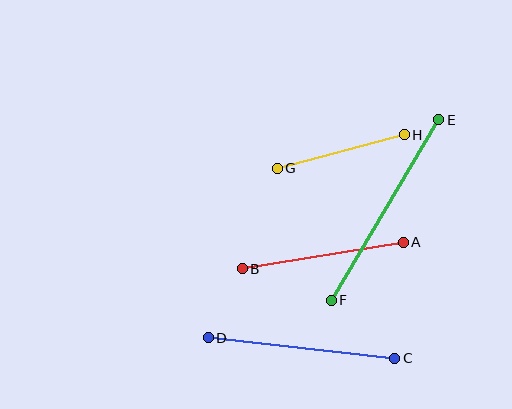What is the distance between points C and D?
The distance is approximately 188 pixels.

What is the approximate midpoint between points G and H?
The midpoint is at approximately (341, 152) pixels.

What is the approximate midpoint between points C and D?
The midpoint is at approximately (302, 348) pixels.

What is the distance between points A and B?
The distance is approximately 163 pixels.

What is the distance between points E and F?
The distance is approximately 210 pixels.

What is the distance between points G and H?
The distance is approximately 132 pixels.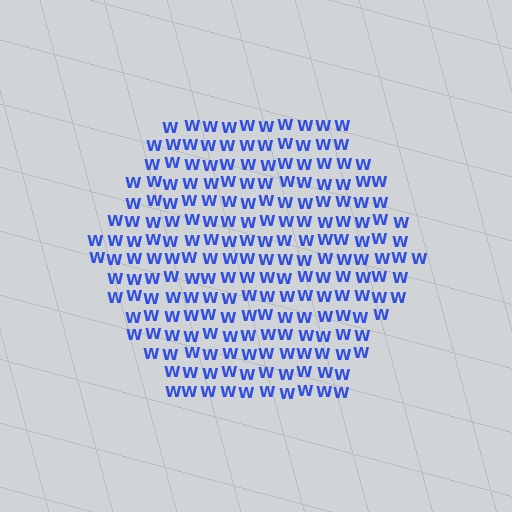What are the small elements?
The small elements are letter W's.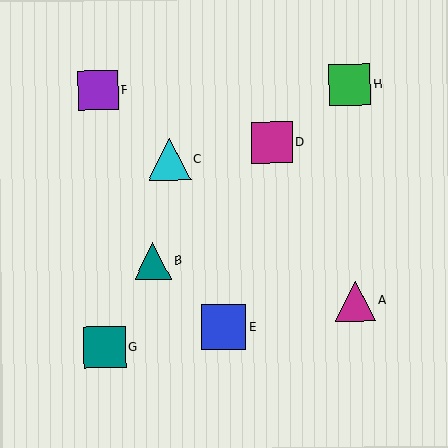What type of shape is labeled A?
Shape A is a magenta triangle.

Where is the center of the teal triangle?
The center of the teal triangle is at (153, 261).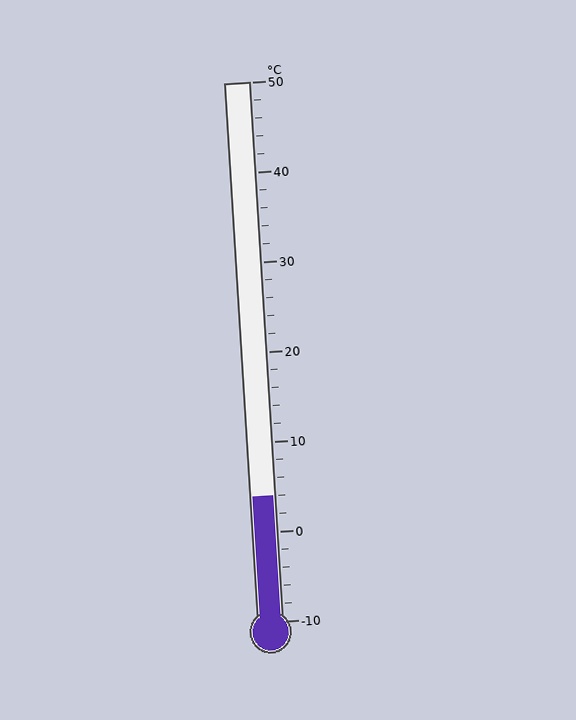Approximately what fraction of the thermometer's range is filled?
The thermometer is filled to approximately 25% of its range.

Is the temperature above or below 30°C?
The temperature is below 30°C.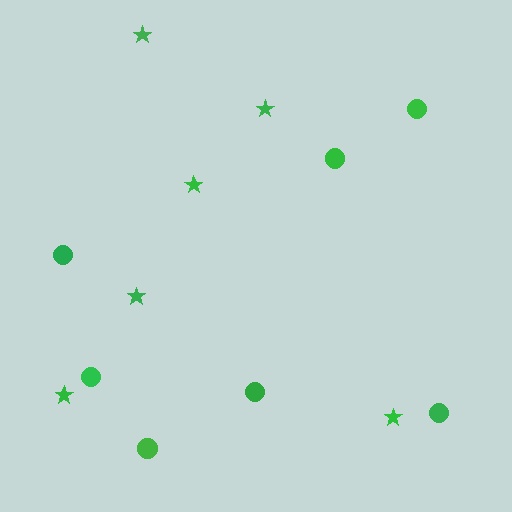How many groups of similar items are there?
There are 2 groups: one group of stars (6) and one group of circles (7).